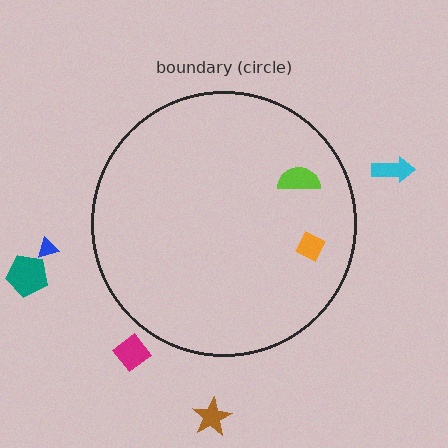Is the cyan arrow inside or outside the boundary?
Outside.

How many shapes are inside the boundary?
2 inside, 5 outside.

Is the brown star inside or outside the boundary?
Outside.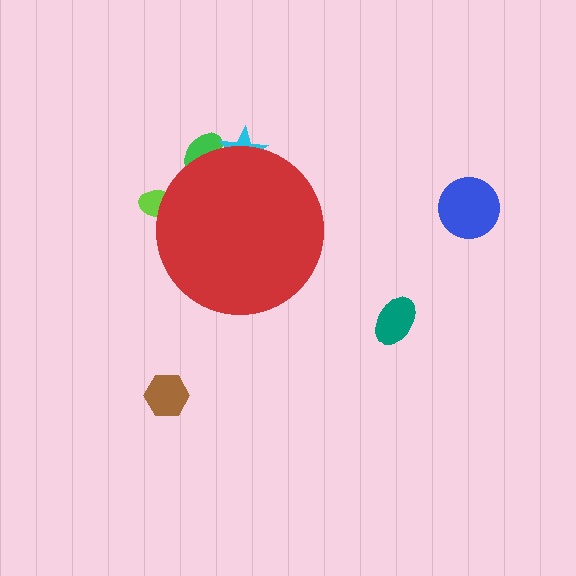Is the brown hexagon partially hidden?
No, the brown hexagon is fully visible.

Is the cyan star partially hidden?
Yes, the cyan star is partially hidden behind the red circle.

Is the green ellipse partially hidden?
Yes, the green ellipse is partially hidden behind the red circle.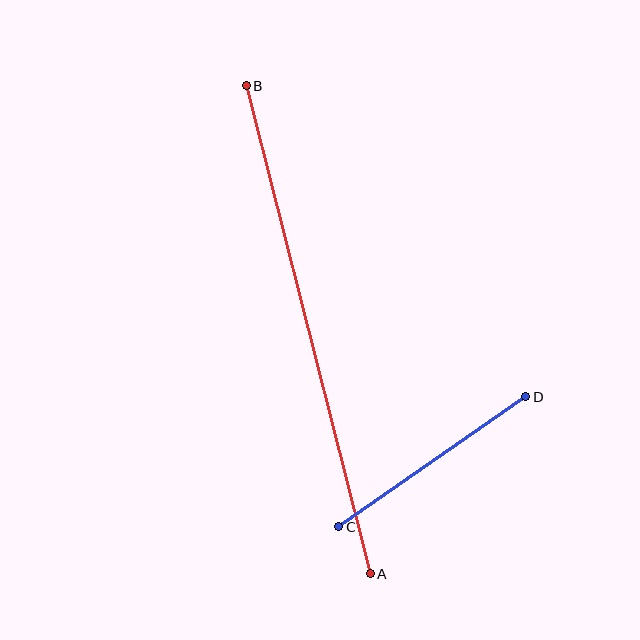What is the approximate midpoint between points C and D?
The midpoint is at approximately (432, 462) pixels.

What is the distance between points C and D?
The distance is approximately 227 pixels.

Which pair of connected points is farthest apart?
Points A and B are farthest apart.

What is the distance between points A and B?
The distance is approximately 503 pixels.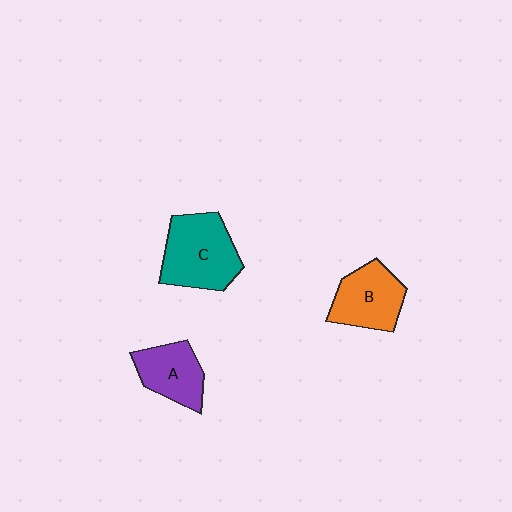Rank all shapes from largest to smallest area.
From largest to smallest: C (teal), B (orange), A (purple).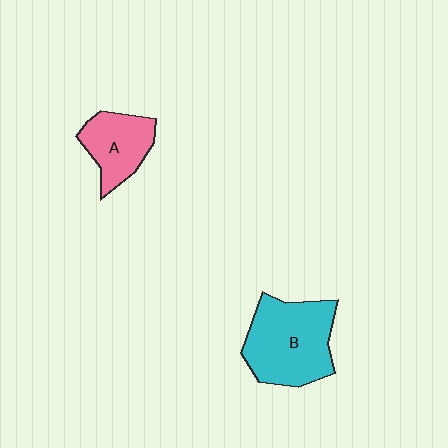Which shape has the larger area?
Shape B (cyan).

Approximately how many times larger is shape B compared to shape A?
Approximately 1.7 times.